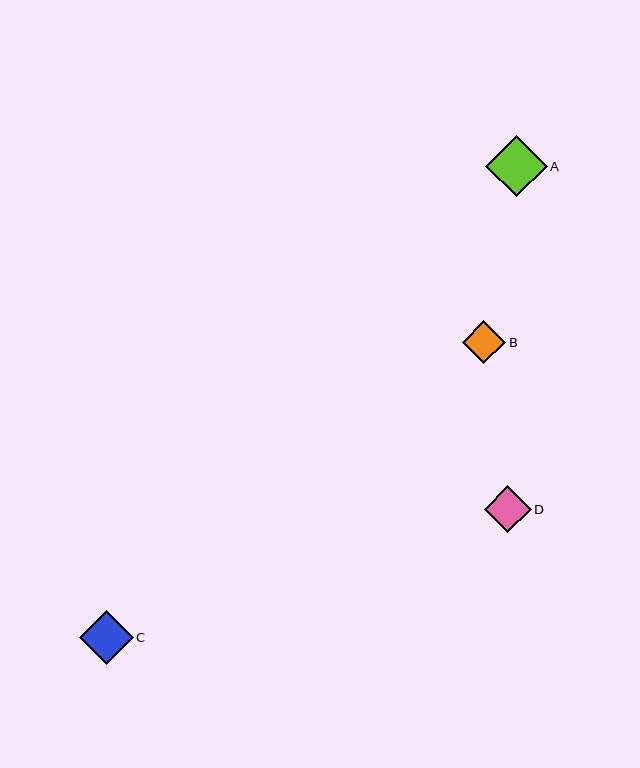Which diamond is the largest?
Diamond A is the largest with a size of approximately 61 pixels.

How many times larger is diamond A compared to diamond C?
Diamond A is approximately 1.1 times the size of diamond C.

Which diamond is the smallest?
Diamond B is the smallest with a size of approximately 43 pixels.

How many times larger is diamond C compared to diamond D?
Diamond C is approximately 1.1 times the size of diamond D.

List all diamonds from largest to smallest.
From largest to smallest: A, C, D, B.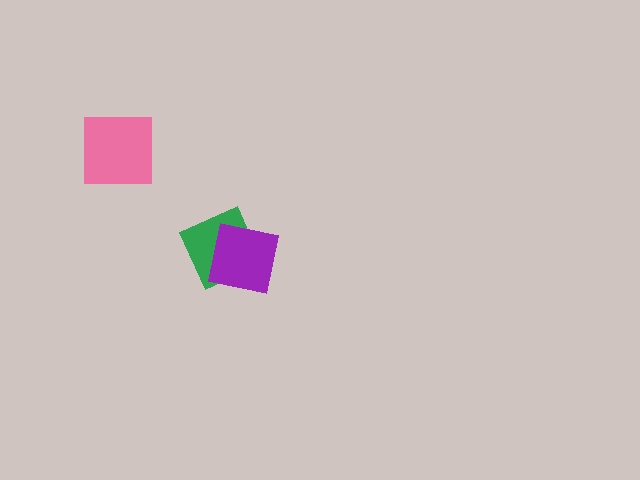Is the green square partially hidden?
Yes, it is partially covered by another shape.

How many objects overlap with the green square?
1 object overlaps with the green square.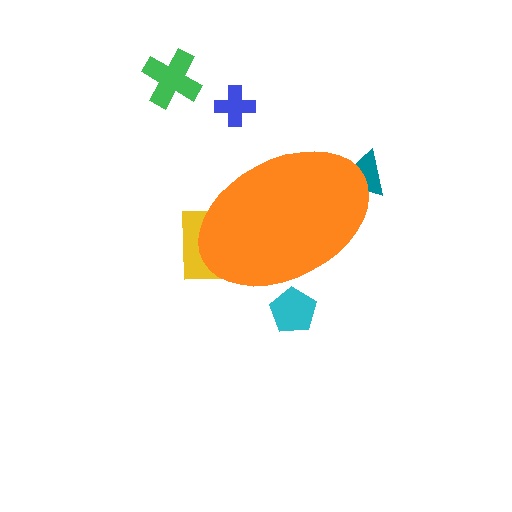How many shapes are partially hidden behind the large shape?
3 shapes are partially hidden.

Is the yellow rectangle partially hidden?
Yes, the yellow rectangle is partially hidden behind the orange ellipse.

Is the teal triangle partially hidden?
Yes, the teal triangle is partially hidden behind the orange ellipse.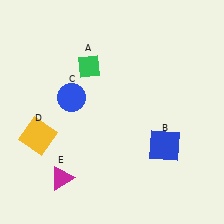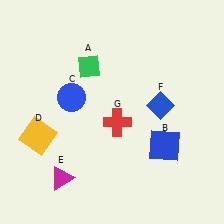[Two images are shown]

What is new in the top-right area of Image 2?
A blue diamond (F) was added in the top-right area of Image 2.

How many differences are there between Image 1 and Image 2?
There are 2 differences between the two images.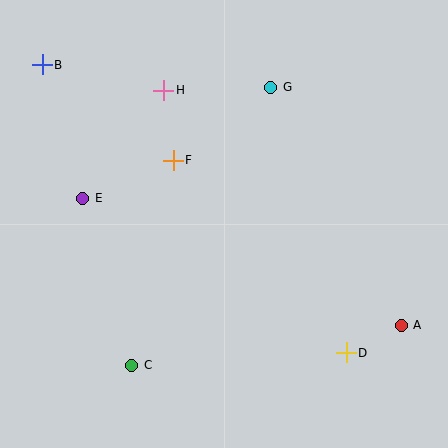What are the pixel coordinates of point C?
Point C is at (132, 365).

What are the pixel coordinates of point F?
Point F is at (173, 160).